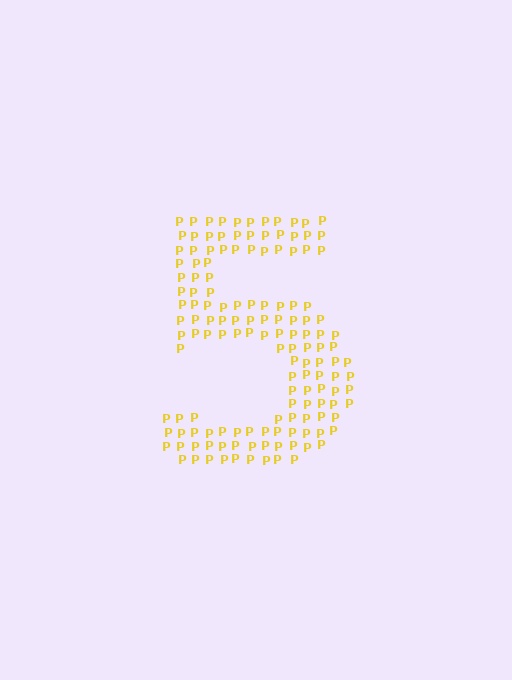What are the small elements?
The small elements are letter P's.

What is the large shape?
The large shape is the digit 5.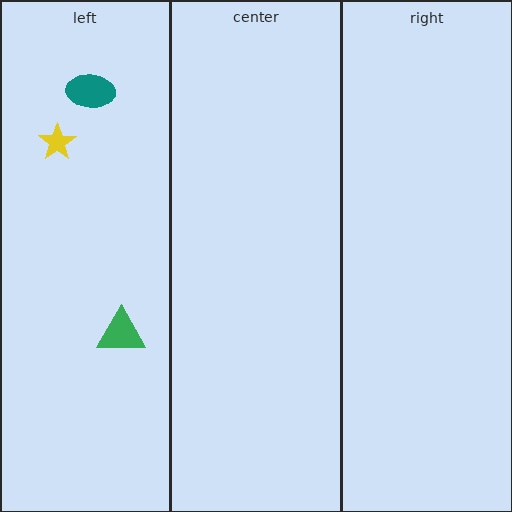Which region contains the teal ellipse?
The left region.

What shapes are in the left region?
The teal ellipse, the green triangle, the yellow star.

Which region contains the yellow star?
The left region.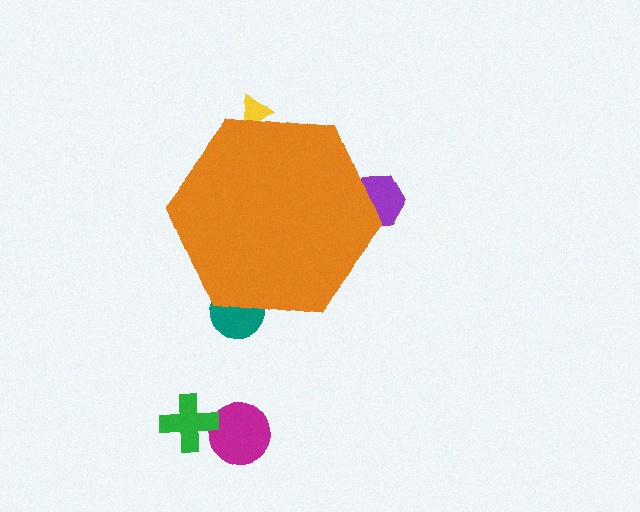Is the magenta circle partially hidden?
No, the magenta circle is fully visible.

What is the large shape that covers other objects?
An orange hexagon.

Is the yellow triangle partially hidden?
Yes, the yellow triangle is partially hidden behind the orange hexagon.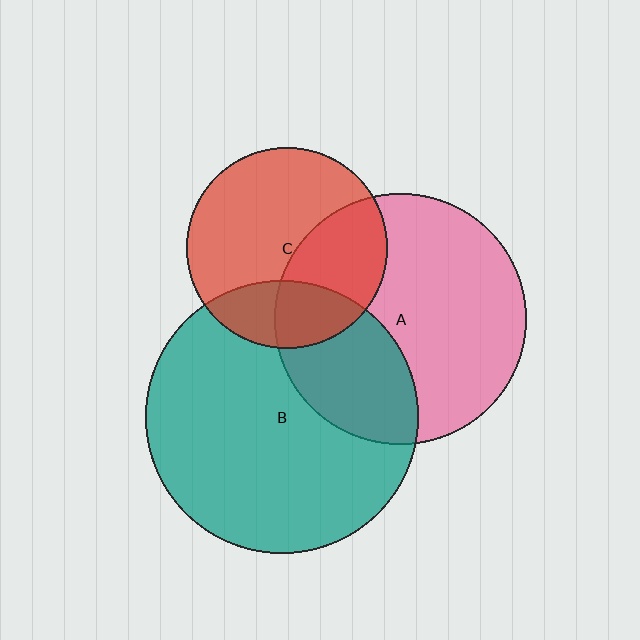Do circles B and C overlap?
Yes.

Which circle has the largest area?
Circle B (teal).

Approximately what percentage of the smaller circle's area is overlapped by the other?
Approximately 25%.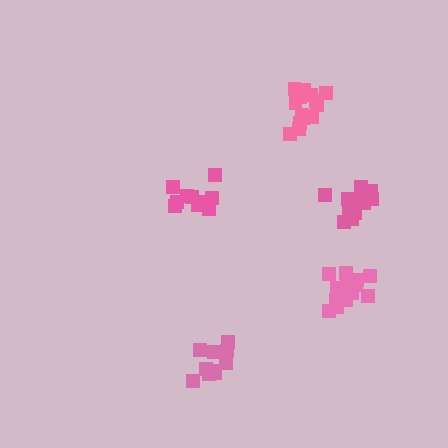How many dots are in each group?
Group 1: 16 dots, Group 2: 16 dots, Group 3: 10 dots, Group 4: 14 dots, Group 5: 12 dots (68 total).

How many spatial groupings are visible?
There are 5 spatial groupings.